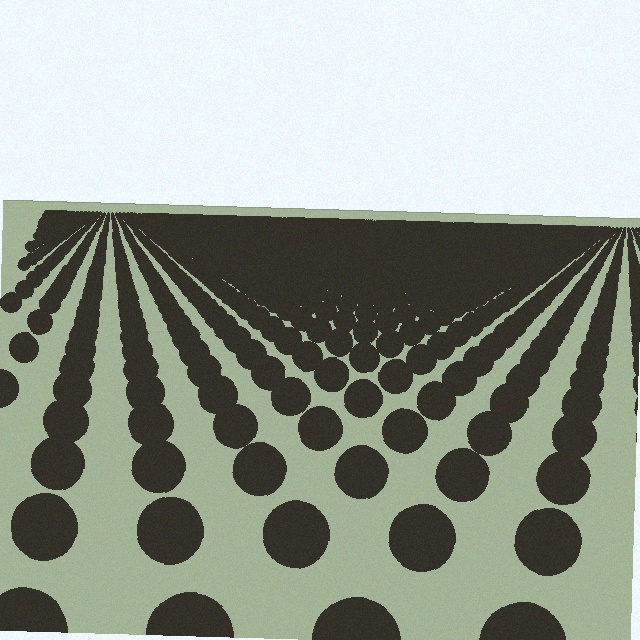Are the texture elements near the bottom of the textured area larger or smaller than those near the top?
Larger. Near the bottom, elements are closer to the viewer and appear at a bigger on-screen size.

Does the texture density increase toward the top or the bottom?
Density increases toward the top.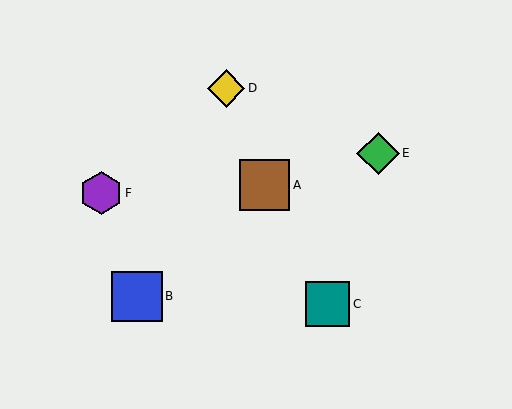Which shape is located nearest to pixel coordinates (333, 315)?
The teal square (labeled C) at (328, 304) is nearest to that location.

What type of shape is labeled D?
Shape D is a yellow diamond.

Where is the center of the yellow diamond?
The center of the yellow diamond is at (226, 88).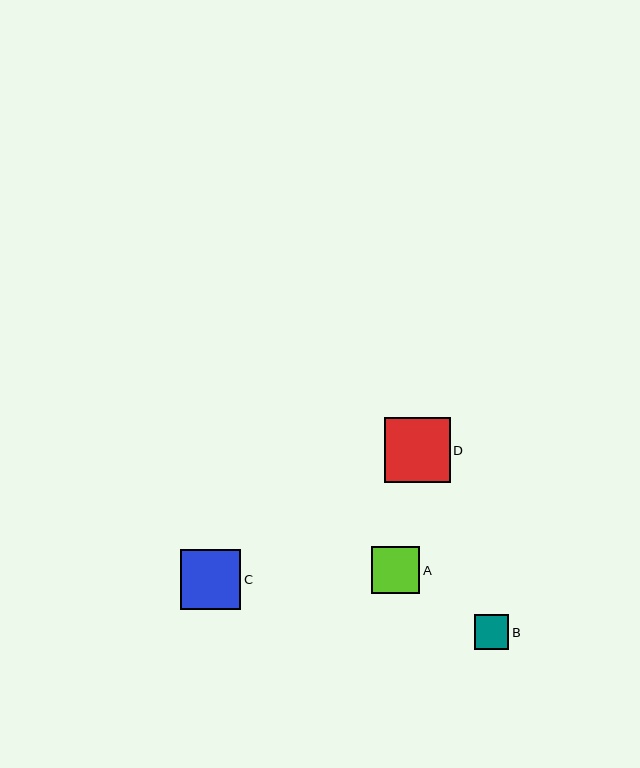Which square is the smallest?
Square B is the smallest with a size of approximately 35 pixels.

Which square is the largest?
Square D is the largest with a size of approximately 66 pixels.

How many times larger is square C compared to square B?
Square C is approximately 1.7 times the size of square B.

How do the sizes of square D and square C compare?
Square D and square C are approximately the same size.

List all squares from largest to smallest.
From largest to smallest: D, C, A, B.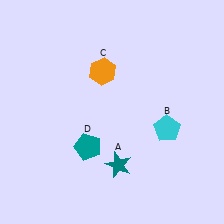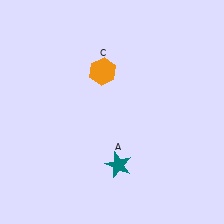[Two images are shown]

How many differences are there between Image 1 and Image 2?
There are 2 differences between the two images.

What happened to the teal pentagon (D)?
The teal pentagon (D) was removed in Image 2. It was in the bottom-left area of Image 1.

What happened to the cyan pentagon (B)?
The cyan pentagon (B) was removed in Image 2. It was in the bottom-right area of Image 1.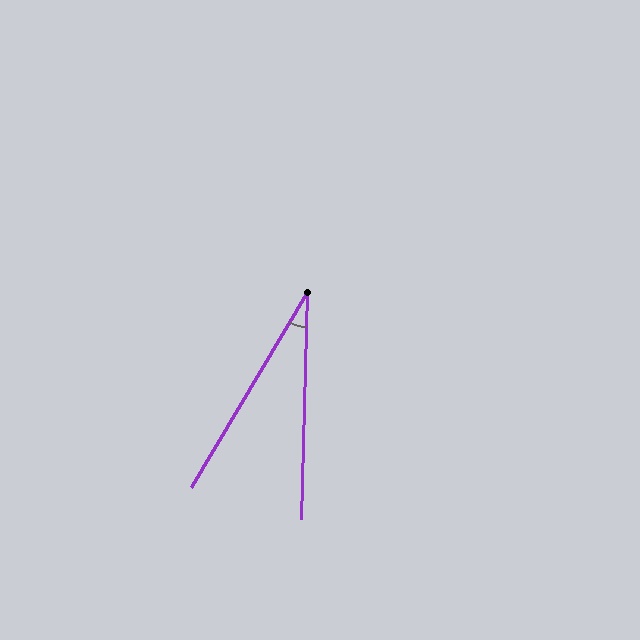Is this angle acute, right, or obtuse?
It is acute.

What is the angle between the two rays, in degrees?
Approximately 29 degrees.